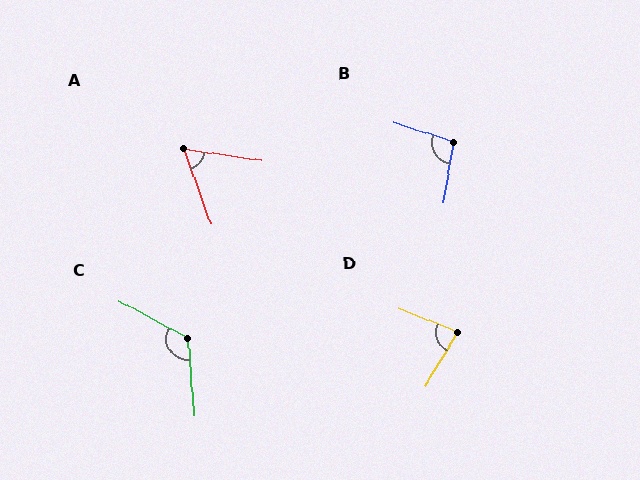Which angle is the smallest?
A, at approximately 61 degrees.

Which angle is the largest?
C, at approximately 123 degrees.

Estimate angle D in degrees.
Approximately 81 degrees.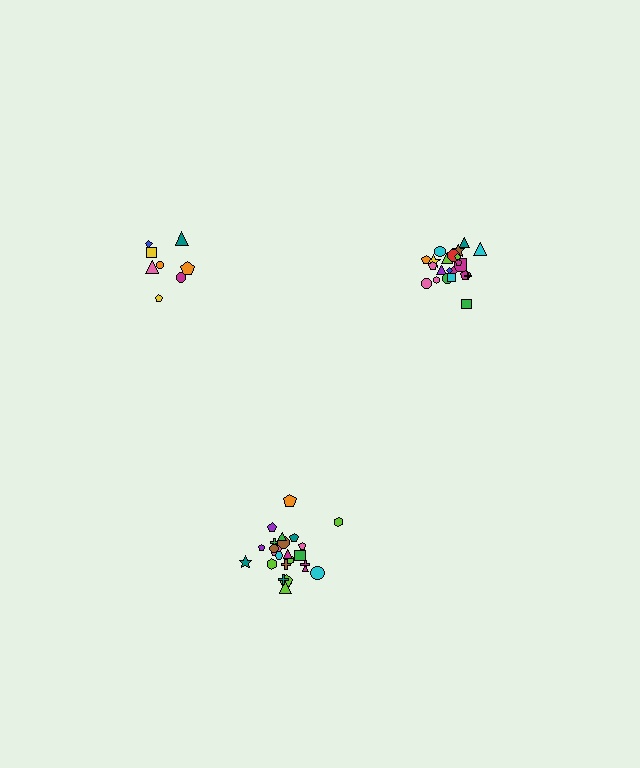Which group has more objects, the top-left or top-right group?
The top-right group.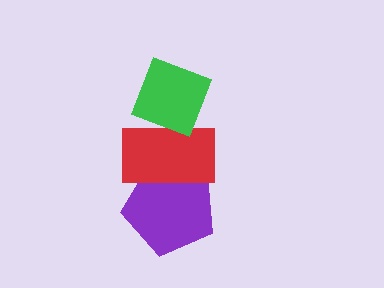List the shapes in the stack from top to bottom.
From top to bottom: the green diamond, the red rectangle, the purple pentagon.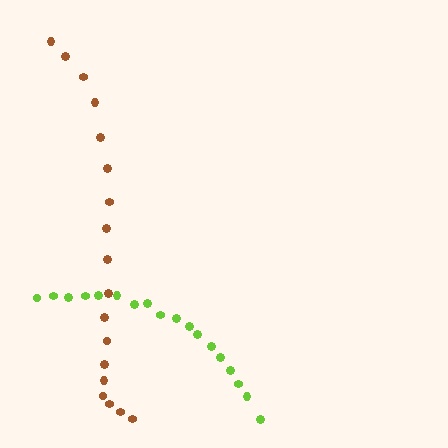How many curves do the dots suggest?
There are 2 distinct paths.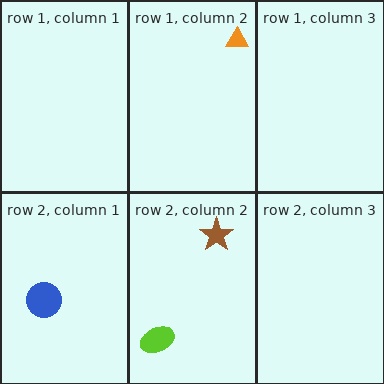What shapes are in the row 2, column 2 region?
The brown star, the lime ellipse.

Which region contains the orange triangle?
The row 1, column 2 region.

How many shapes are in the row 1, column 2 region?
1.